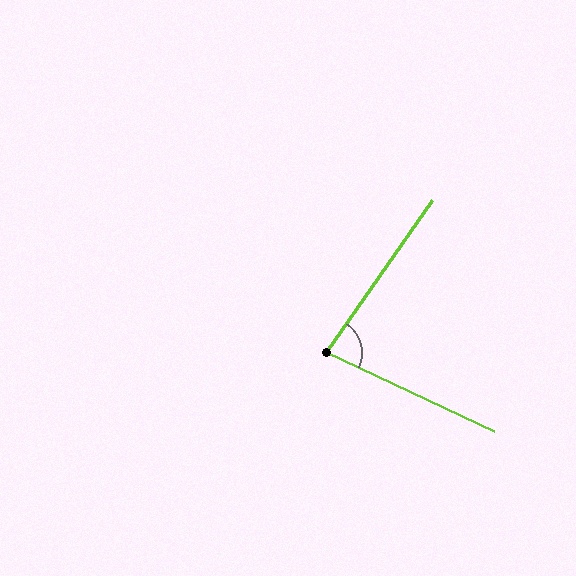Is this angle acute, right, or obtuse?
It is acute.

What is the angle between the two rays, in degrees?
Approximately 80 degrees.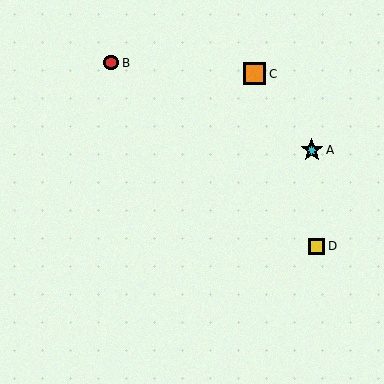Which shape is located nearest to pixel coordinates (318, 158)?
The cyan star (labeled A) at (312, 150) is nearest to that location.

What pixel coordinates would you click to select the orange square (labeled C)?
Click at (255, 74) to select the orange square C.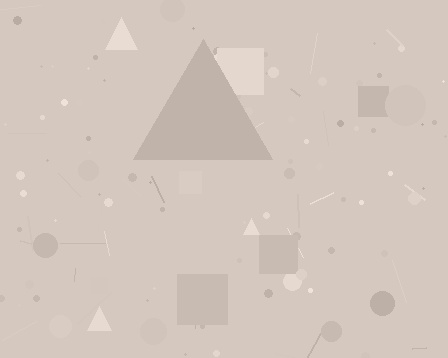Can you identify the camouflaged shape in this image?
The camouflaged shape is a triangle.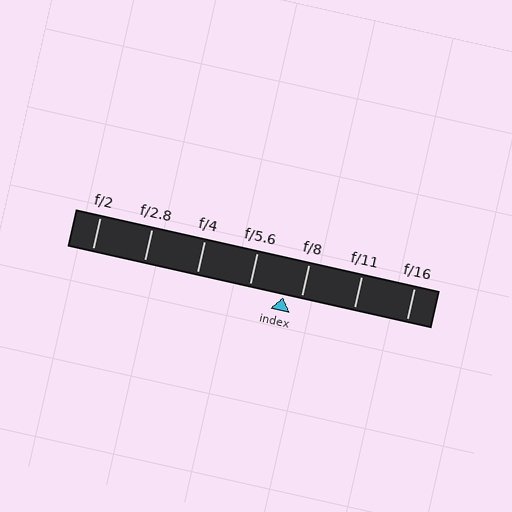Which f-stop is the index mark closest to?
The index mark is closest to f/8.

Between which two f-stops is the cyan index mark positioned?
The index mark is between f/5.6 and f/8.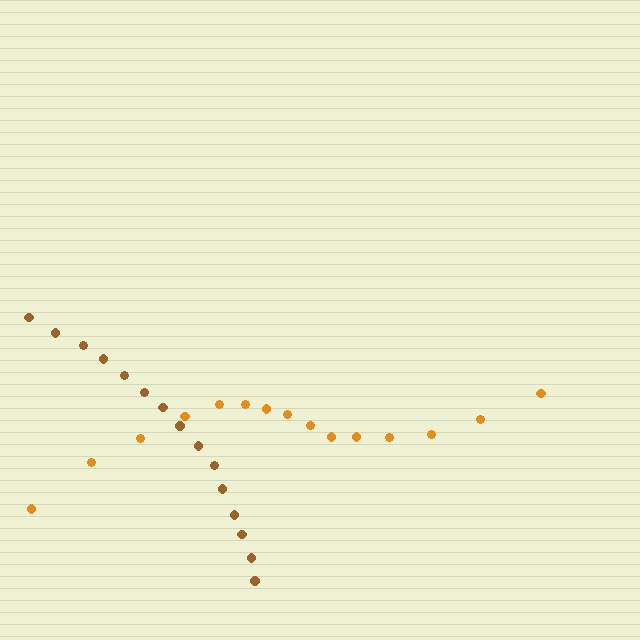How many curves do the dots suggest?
There are 2 distinct paths.